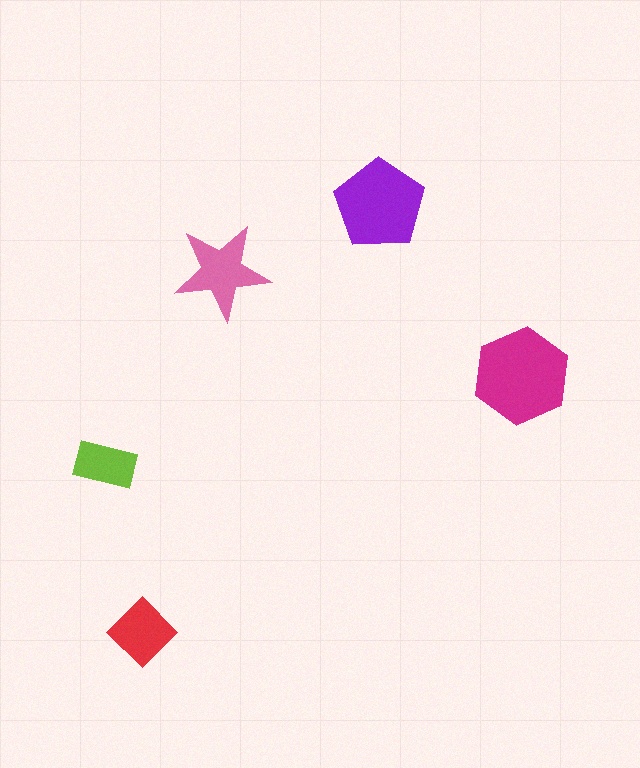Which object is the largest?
The magenta hexagon.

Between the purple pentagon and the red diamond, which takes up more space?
The purple pentagon.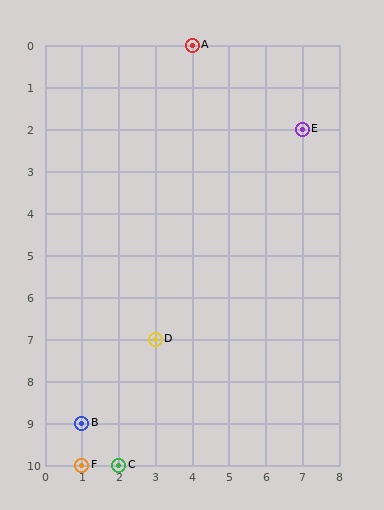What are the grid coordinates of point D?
Point D is at grid coordinates (3, 7).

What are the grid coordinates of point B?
Point B is at grid coordinates (1, 9).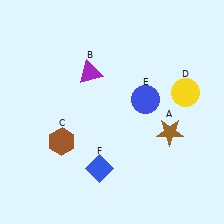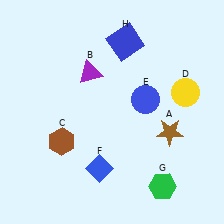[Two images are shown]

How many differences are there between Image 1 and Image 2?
There are 2 differences between the two images.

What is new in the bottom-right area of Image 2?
A green hexagon (G) was added in the bottom-right area of Image 2.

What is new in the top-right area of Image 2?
A blue square (H) was added in the top-right area of Image 2.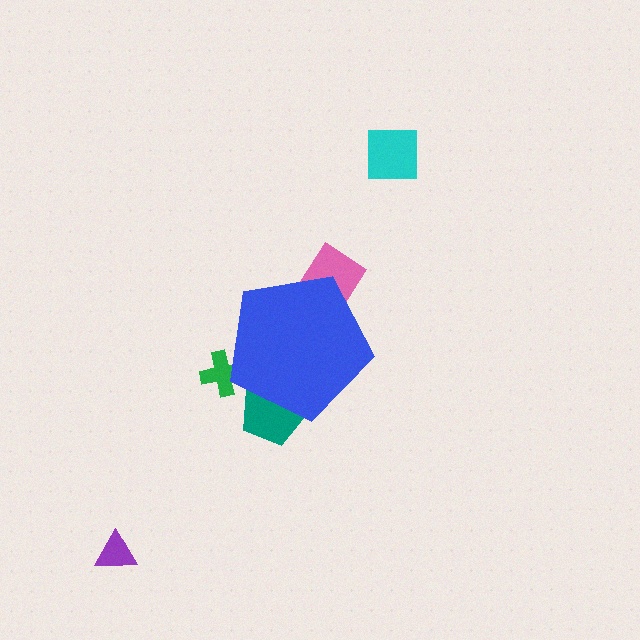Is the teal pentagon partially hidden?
Yes, the teal pentagon is partially hidden behind the blue pentagon.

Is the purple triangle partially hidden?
No, the purple triangle is fully visible.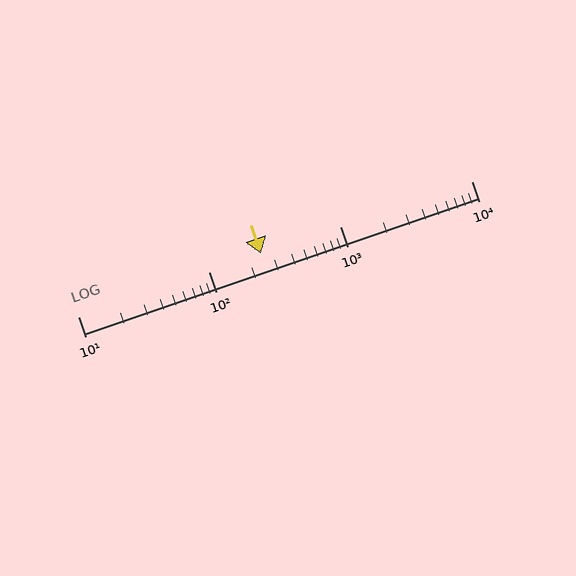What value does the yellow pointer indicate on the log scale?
The pointer indicates approximately 250.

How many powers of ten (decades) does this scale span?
The scale spans 3 decades, from 10 to 10000.